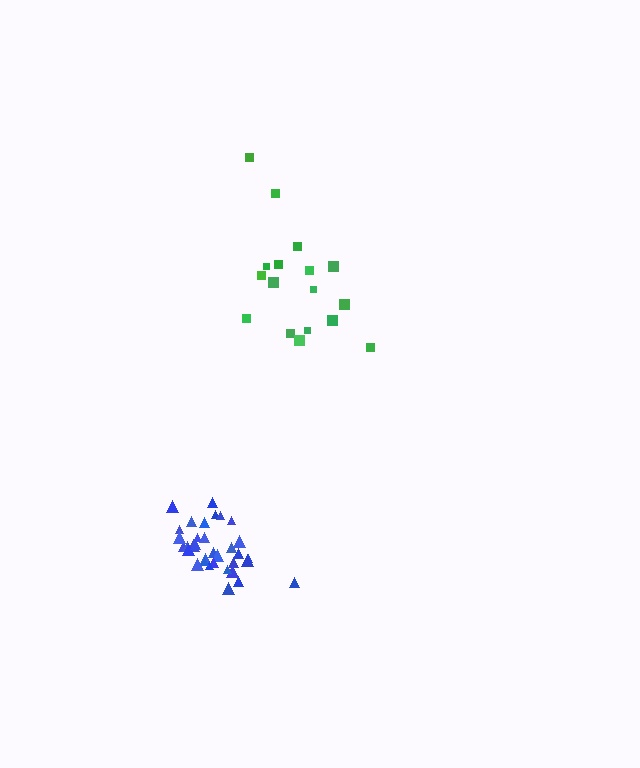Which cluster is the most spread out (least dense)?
Green.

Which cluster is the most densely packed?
Blue.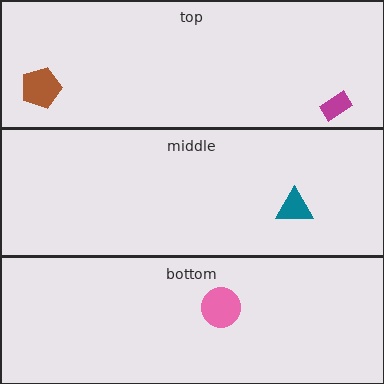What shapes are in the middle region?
The teal triangle.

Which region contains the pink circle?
The bottom region.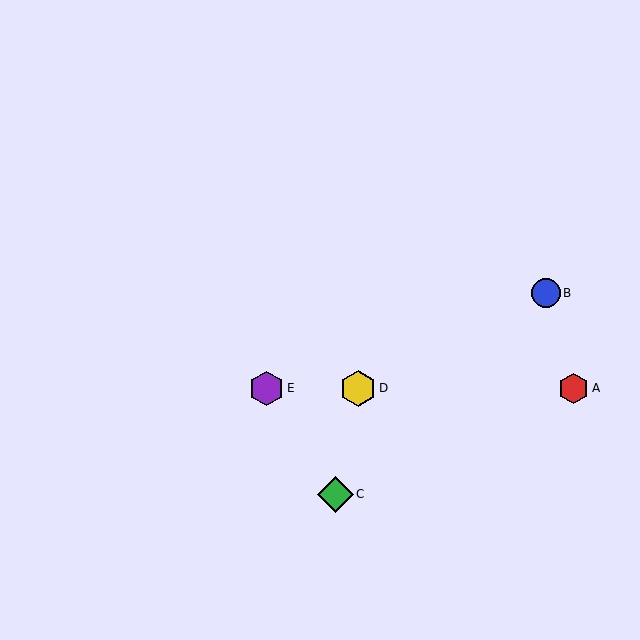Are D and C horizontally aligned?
No, D is at y≈388 and C is at y≈494.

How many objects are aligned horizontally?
3 objects (A, D, E) are aligned horizontally.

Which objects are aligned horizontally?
Objects A, D, E are aligned horizontally.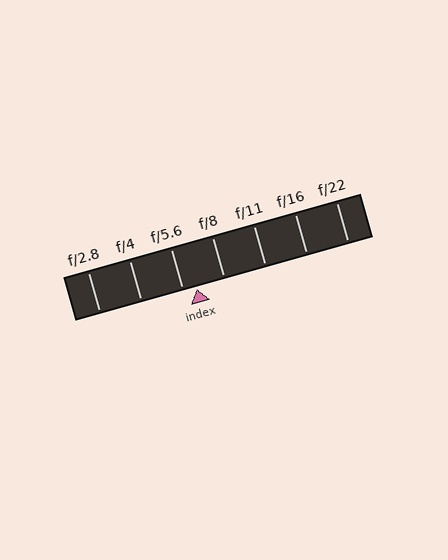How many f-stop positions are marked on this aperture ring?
There are 7 f-stop positions marked.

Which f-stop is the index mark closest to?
The index mark is closest to f/5.6.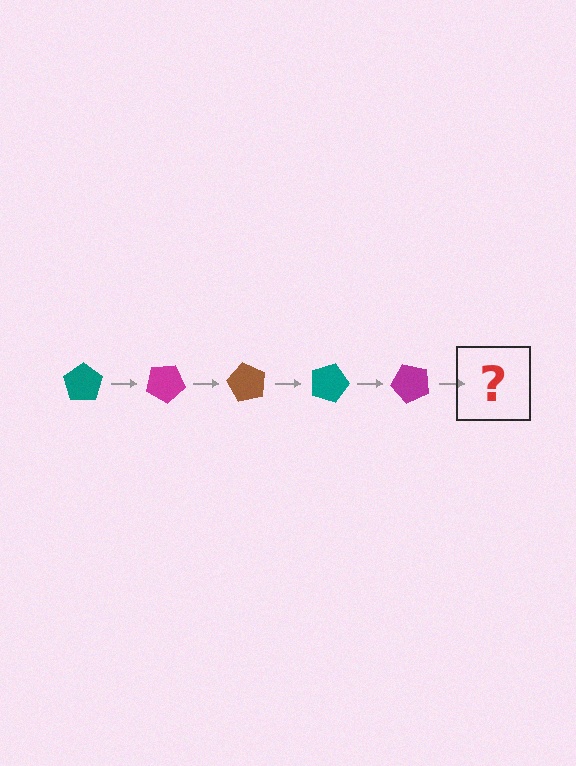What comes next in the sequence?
The next element should be a brown pentagon, rotated 150 degrees from the start.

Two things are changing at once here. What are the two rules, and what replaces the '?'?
The two rules are that it rotates 30 degrees each step and the color cycles through teal, magenta, and brown. The '?' should be a brown pentagon, rotated 150 degrees from the start.